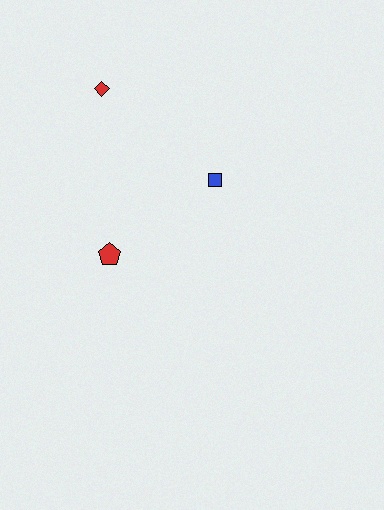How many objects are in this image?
There are 3 objects.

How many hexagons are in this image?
There are no hexagons.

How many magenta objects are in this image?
There are no magenta objects.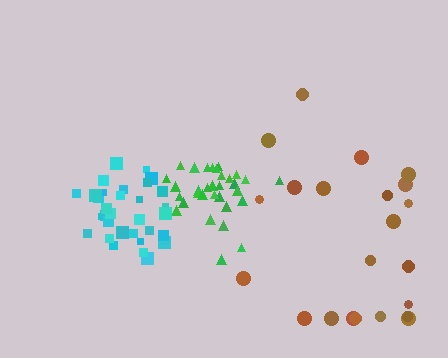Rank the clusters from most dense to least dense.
green, cyan, brown.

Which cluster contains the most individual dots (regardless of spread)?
Green (32).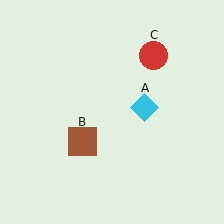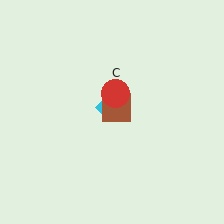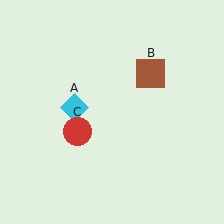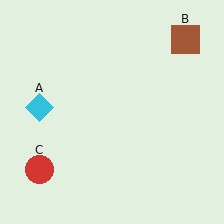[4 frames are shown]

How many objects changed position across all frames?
3 objects changed position: cyan diamond (object A), brown square (object B), red circle (object C).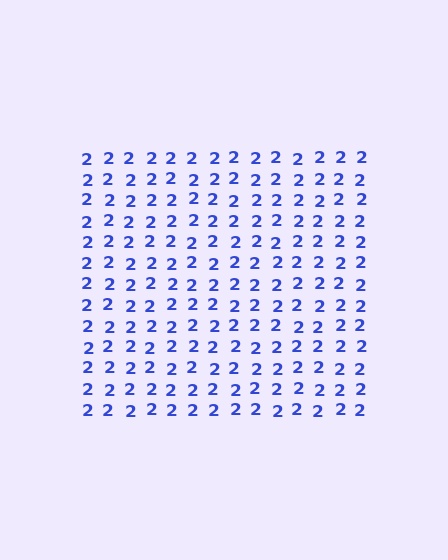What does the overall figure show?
The overall figure shows a square.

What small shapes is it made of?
It is made of small digit 2's.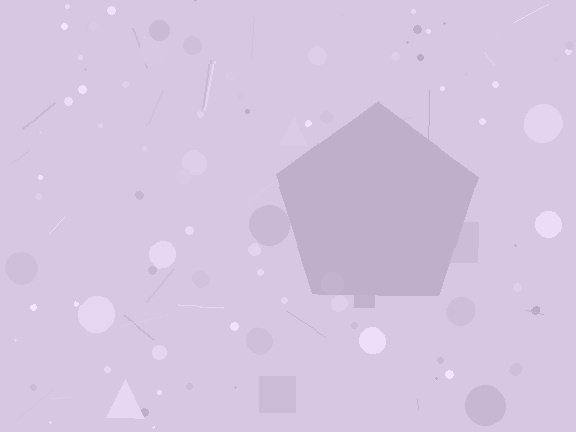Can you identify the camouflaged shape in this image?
The camouflaged shape is a pentagon.